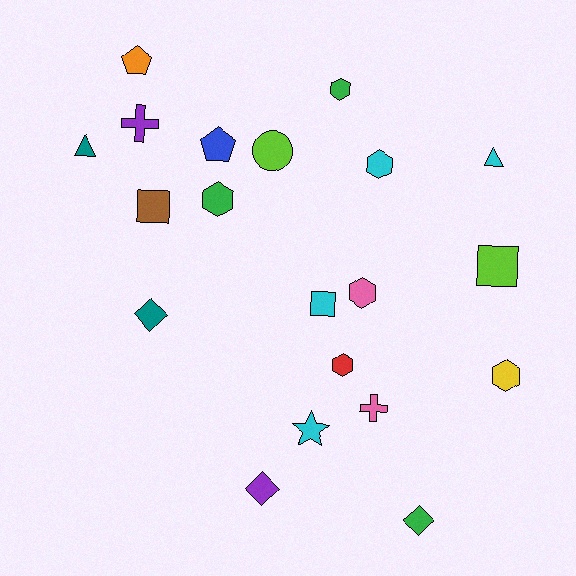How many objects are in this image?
There are 20 objects.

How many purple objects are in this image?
There are 2 purple objects.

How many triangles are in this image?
There are 2 triangles.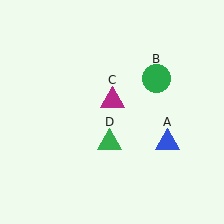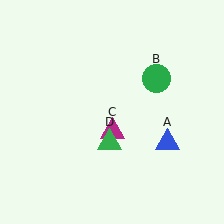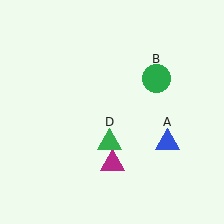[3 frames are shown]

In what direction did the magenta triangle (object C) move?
The magenta triangle (object C) moved down.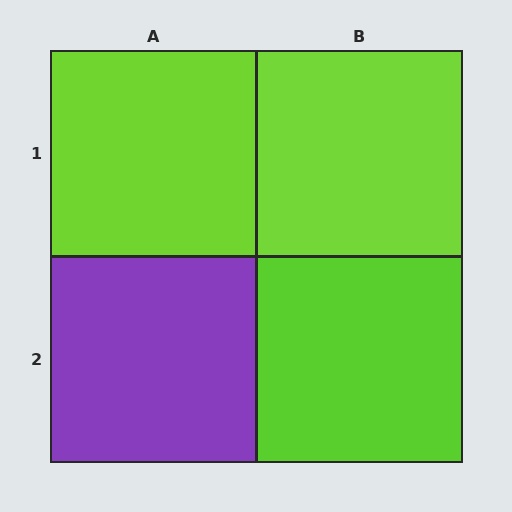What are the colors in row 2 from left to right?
Purple, lime.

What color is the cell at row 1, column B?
Lime.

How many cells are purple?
1 cell is purple.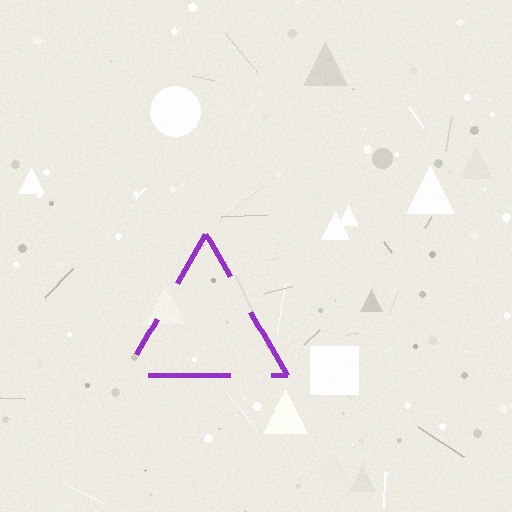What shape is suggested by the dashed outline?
The dashed outline suggests a triangle.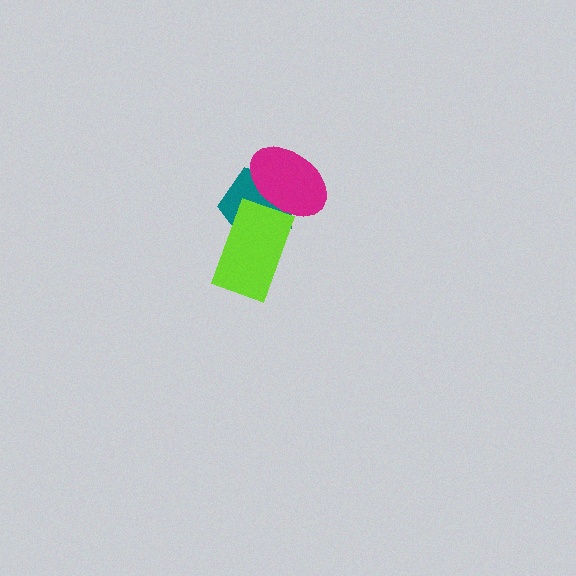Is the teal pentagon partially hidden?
Yes, it is partially covered by another shape.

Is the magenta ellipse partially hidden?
Yes, it is partially covered by another shape.